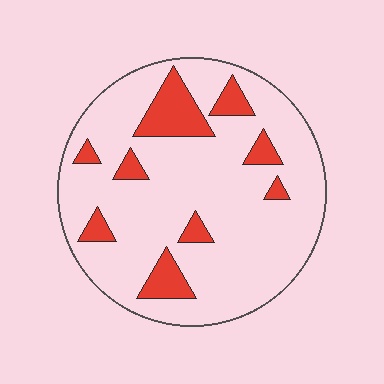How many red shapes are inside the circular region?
9.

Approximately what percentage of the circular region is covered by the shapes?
Approximately 15%.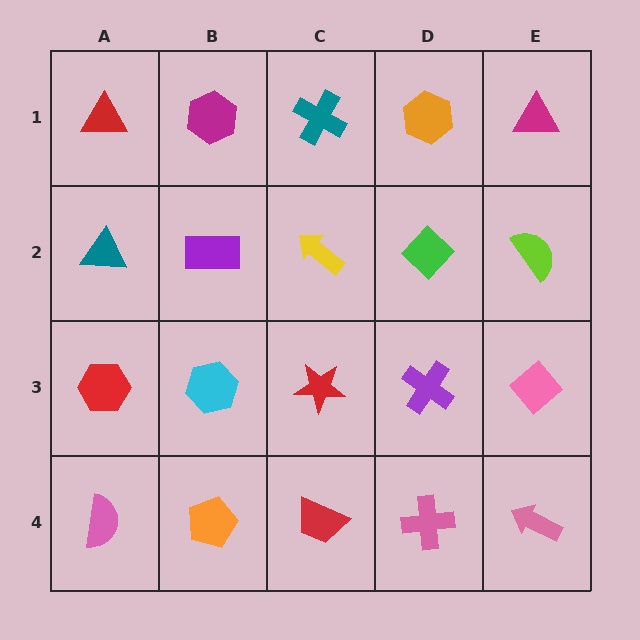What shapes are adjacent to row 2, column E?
A magenta triangle (row 1, column E), a pink diamond (row 3, column E), a green diamond (row 2, column D).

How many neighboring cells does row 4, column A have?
2.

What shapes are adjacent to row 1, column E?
A lime semicircle (row 2, column E), an orange hexagon (row 1, column D).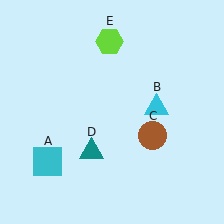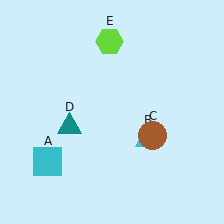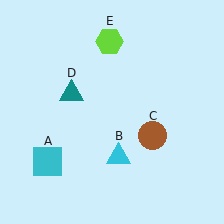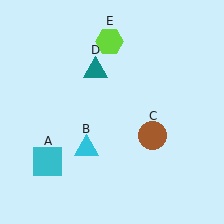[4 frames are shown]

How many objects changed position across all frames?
2 objects changed position: cyan triangle (object B), teal triangle (object D).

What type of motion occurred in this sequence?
The cyan triangle (object B), teal triangle (object D) rotated clockwise around the center of the scene.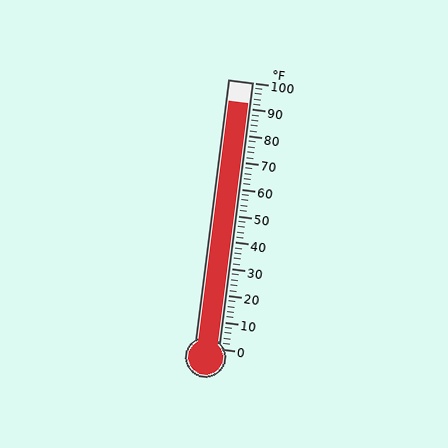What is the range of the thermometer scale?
The thermometer scale ranges from 0°F to 100°F.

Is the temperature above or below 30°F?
The temperature is above 30°F.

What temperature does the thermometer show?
The thermometer shows approximately 92°F.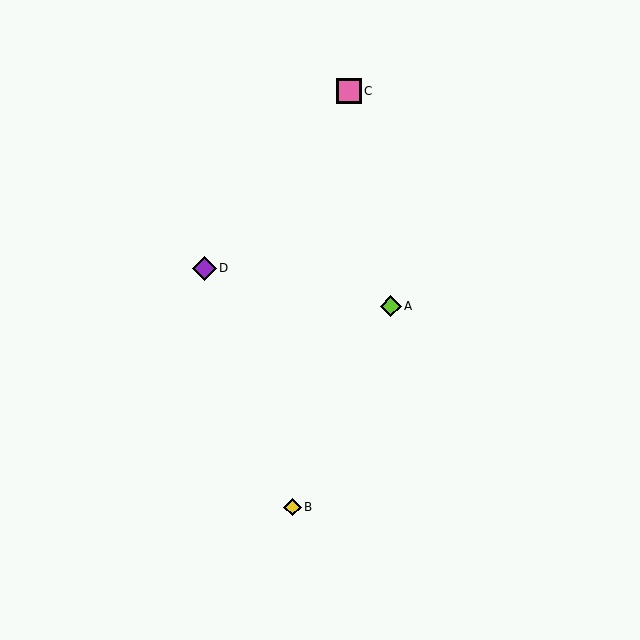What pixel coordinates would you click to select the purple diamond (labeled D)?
Click at (204, 268) to select the purple diamond D.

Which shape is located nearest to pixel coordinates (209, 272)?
The purple diamond (labeled D) at (204, 268) is nearest to that location.